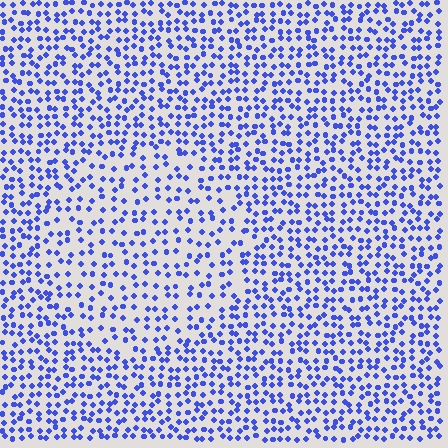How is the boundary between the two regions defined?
The boundary is defined by a change in element density (approximately 1.5x ratio). All elements are the same color, size, and shape.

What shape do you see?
I see a circle.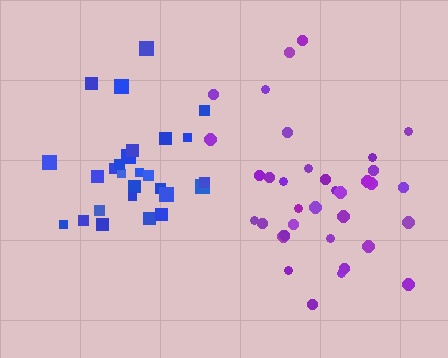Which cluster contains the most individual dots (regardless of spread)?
Purple (35).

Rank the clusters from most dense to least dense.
blue, purple.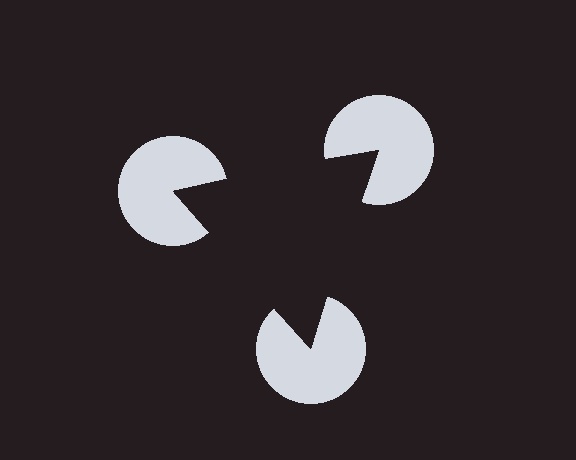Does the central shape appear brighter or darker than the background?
It typically appears slightly darker than the background, even though no actual brightness change is drawn.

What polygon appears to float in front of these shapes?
An illusory triangle — its edges are inferred from the aligned wedge cuts in the pac-man discs, not physically drawn.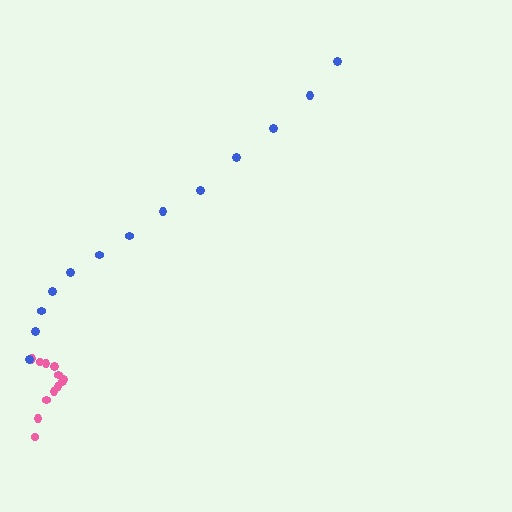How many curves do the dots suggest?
There are 2 distinct paths.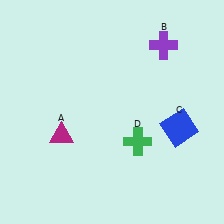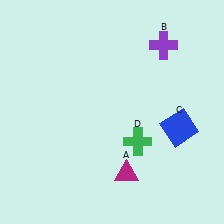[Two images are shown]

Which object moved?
The magenta triangle (A) moved right.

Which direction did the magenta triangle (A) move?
The magenta triangle (A) moved right.